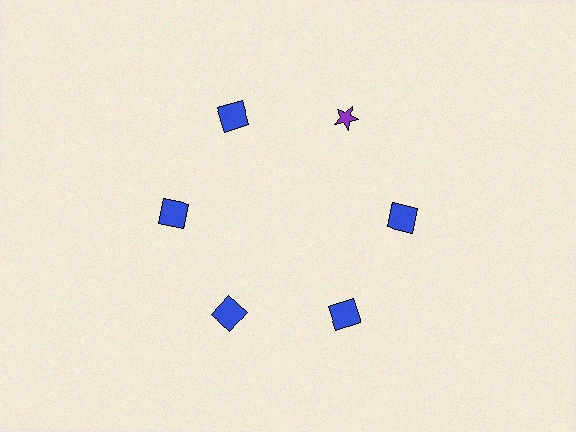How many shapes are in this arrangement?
There are 6 shapes arranged in a ring pattern.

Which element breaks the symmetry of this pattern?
The purple star at roughly the 1 o'clock position breaks the symmetry. All other shapes are blue squares.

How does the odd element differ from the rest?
It differs in both color (purple instead of blue) and shape (star instead of square).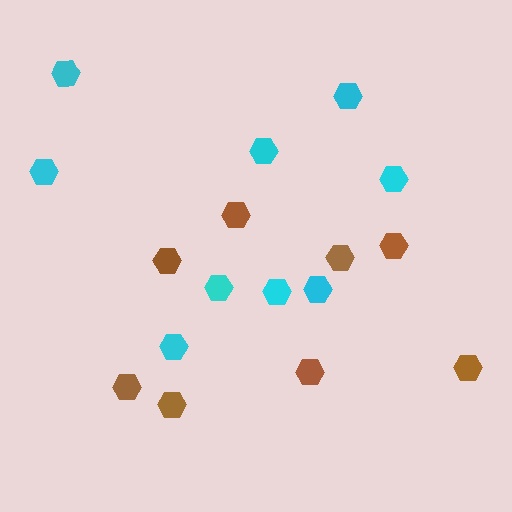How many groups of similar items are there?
There are 2 groups: one group of cyan hexagons (9) and one group of brown hexagons (8).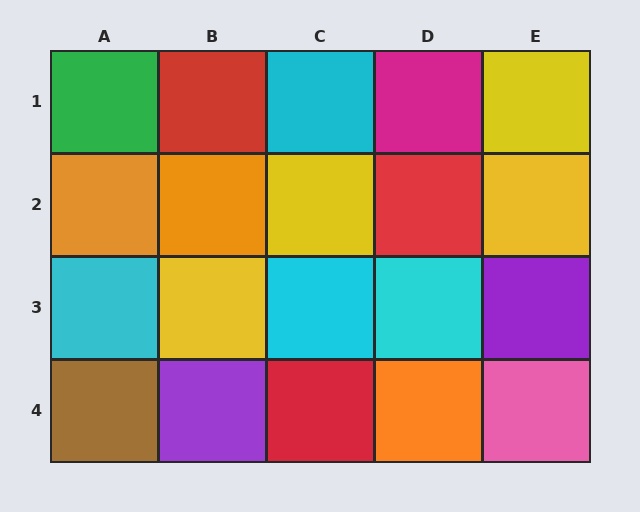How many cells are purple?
2 cells are purple.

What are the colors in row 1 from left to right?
Green, red, cyan, magenta, yellow.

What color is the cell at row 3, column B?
Yellow.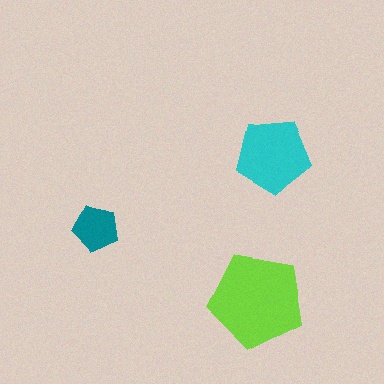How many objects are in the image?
There are 3 objects in the image.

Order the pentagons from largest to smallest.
the lime one, the cyan one, the teal one.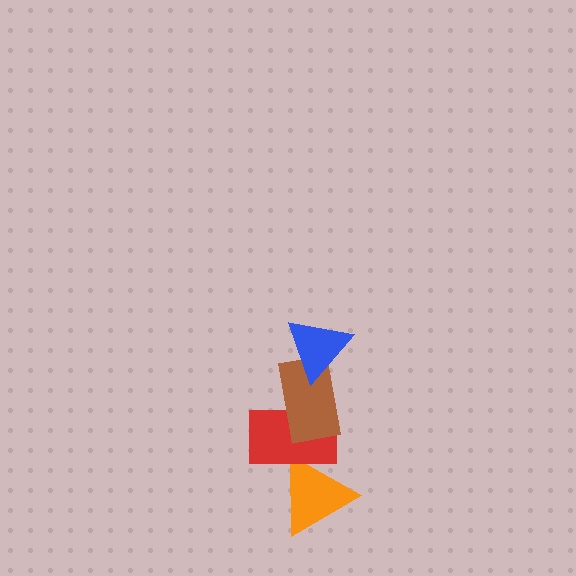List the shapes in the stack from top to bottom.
From top to bottom: the blue triangle, the brown rectangle, the red rectangle, the orange triangle.